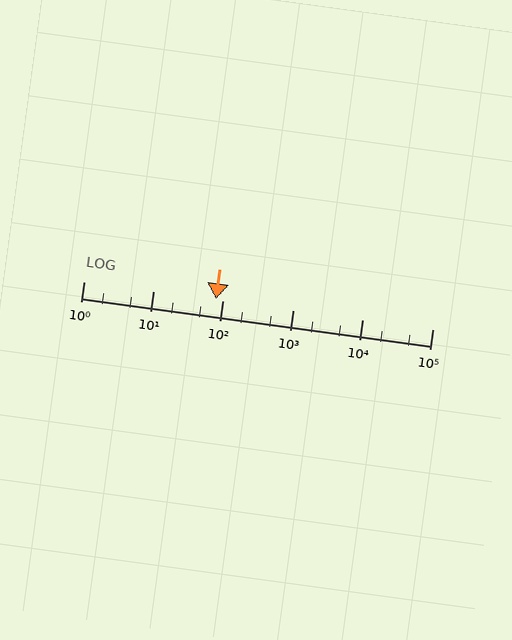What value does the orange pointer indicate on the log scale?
The pointer indicates approximately 79.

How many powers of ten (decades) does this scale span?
The scale spans 5 decades, from 1 to 100000.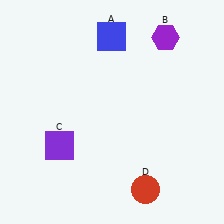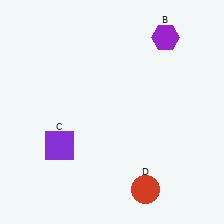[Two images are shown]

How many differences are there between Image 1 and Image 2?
There is 1 difference between the two images.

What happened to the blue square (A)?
The blue square (A) was removed in Image 2. It was in the top-left area of Image 1.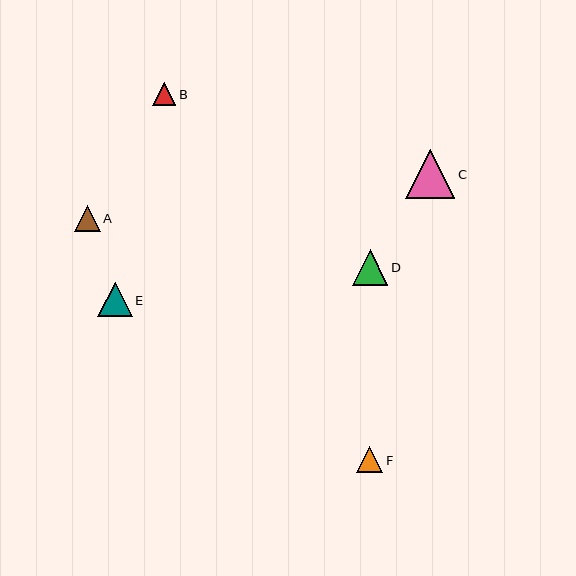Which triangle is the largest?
Triangle C is the largest with a size of approximately 49 pixels.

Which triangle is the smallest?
Triangle B is the smallest with a size of approximately 23 pixels.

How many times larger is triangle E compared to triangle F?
Triangle E is approximately 1.3 times the size of triangle F.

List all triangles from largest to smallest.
From largest to smallest: C, D, E, A, F, B.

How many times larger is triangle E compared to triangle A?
Triangle E is approximately 1.3 times the size of triangle A.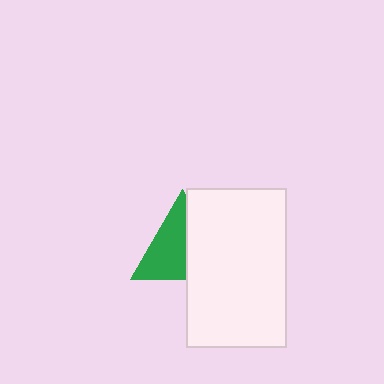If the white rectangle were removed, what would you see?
You would see the complete green triangle.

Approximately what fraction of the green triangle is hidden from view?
Roughly 45% of the green triangle is hidden behind the white rectangle.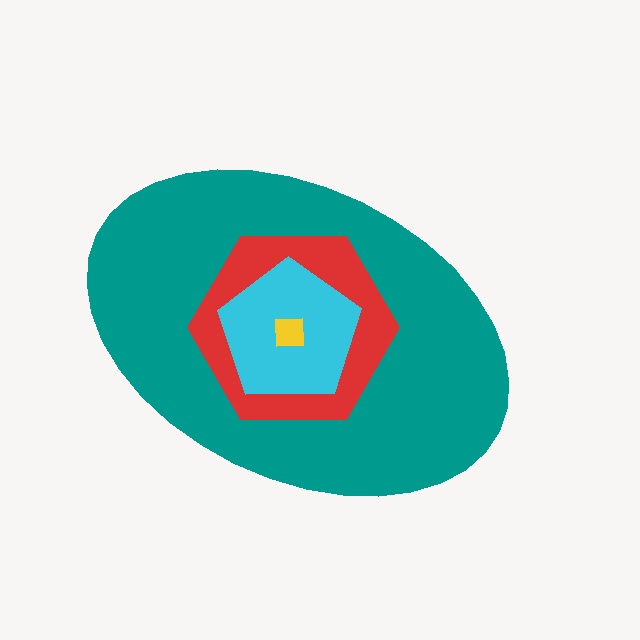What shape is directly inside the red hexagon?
The cyan pentagon.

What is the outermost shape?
The teal ellipse.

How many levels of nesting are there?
4.